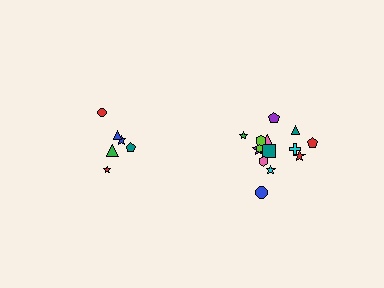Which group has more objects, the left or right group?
The right group.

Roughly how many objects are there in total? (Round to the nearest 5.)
Roughly 20 objects in total.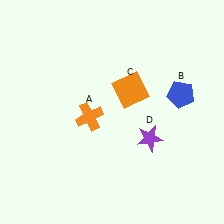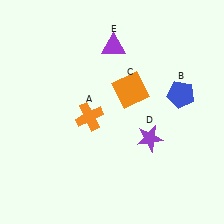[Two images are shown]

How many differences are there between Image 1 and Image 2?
There is 1 difference between the two images.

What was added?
A purple triangle (E) was added in Image 2.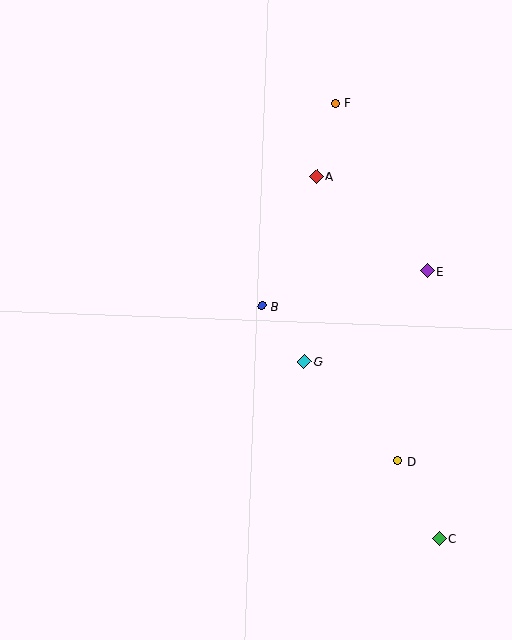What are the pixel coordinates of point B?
Point B is at (262, 306).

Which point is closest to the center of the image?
Point B at (262, 306) is closest to the center.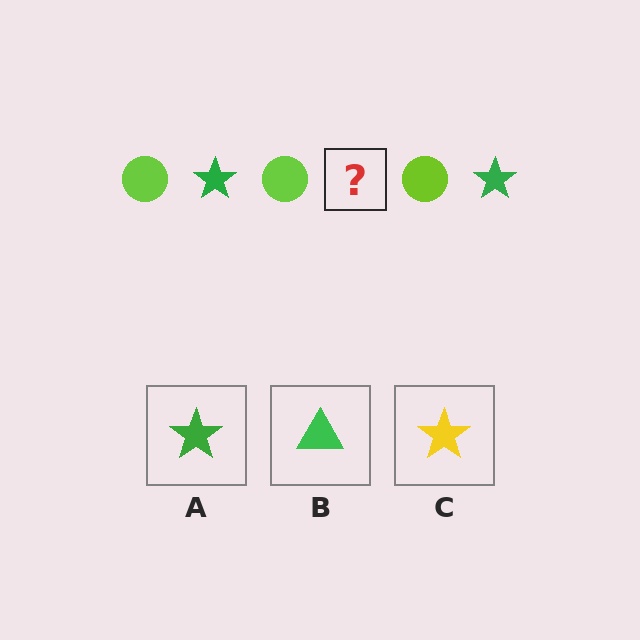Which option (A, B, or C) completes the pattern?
A.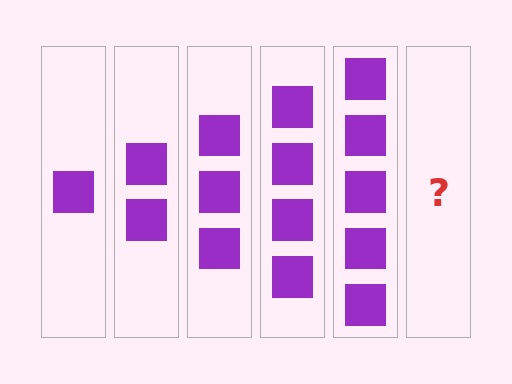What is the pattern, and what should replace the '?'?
The pattern is that each step adds one more square. The '?' should be 6 squares.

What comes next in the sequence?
The next element should be 6 squares.